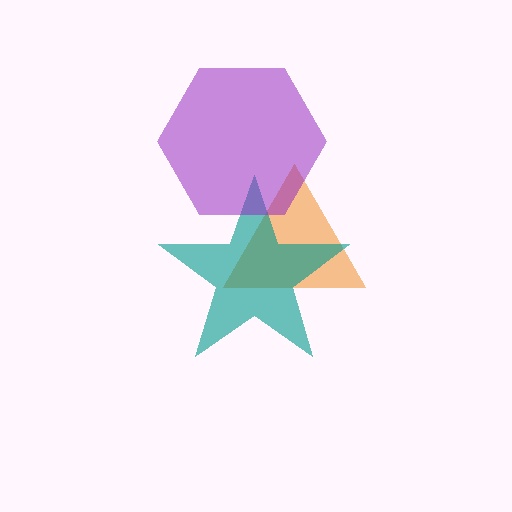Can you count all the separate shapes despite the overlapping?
Yes, there are 3 separate shapes.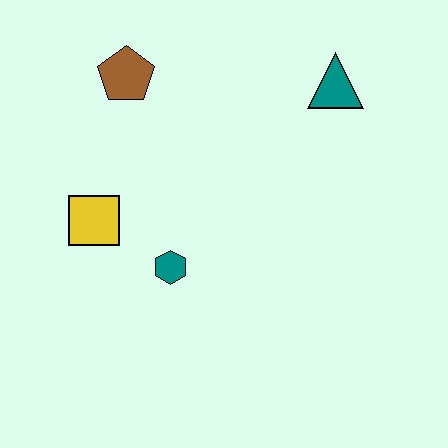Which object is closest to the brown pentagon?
The yellow square is closest to the brown pentagon.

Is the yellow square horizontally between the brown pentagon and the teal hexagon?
No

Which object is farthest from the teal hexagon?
The teal triangle is farthest from the teal hexagon.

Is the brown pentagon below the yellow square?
No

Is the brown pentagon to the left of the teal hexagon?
Yes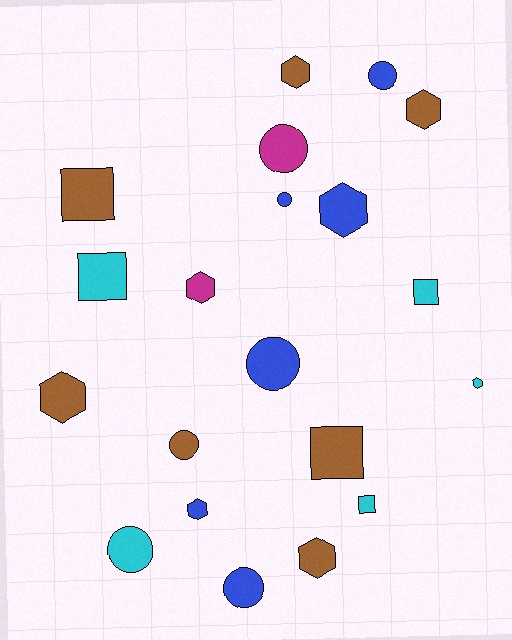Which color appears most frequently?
Brown, with 7 objects.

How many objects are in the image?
There are 20 objects.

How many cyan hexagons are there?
There is 1 cyan hexagon.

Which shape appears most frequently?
Hexagon, with 8 objects.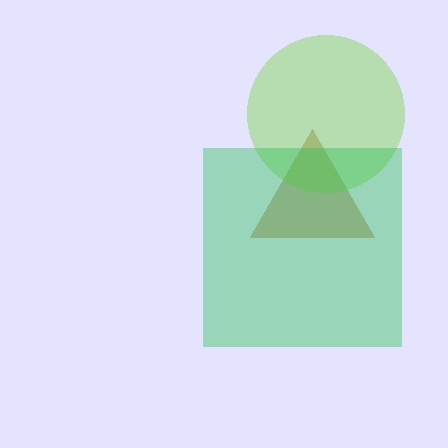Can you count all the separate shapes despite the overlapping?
Yes, there are 3 separate shapes.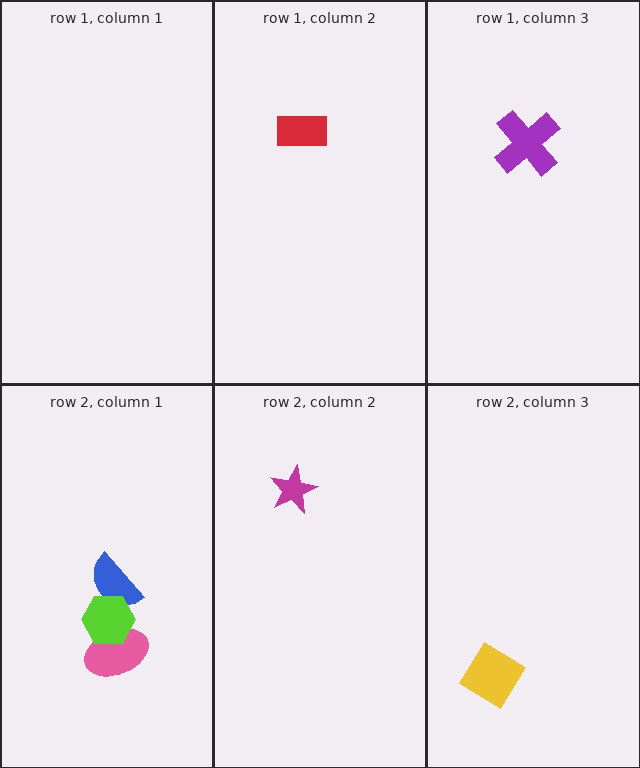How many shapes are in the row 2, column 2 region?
1.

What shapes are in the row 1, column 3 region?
The purple cross.